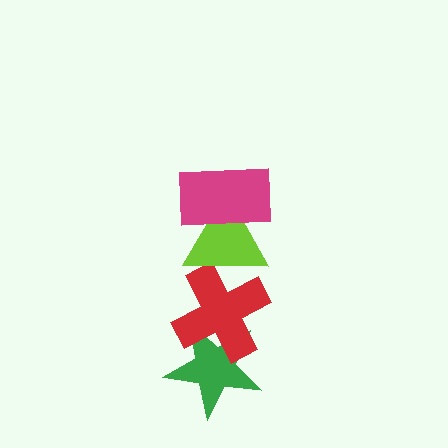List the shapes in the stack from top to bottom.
From top to bottom: the magenta rectangle, the lime triangle, the red cross, the green star.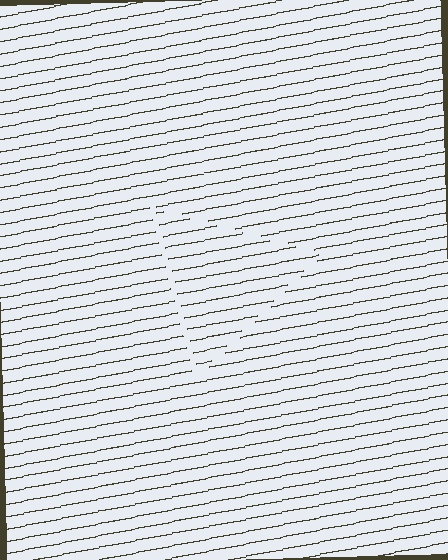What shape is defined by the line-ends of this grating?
An illusory triangle. The interior of the shape contains the same grating, shifted by half a period — the contour is defined by the phase discontinuity where line-ends from the inner and outer gratings abut.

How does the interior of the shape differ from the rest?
The interior of the shape contains the same grating, shifted by half a period — the contour is defined by the phase discontinuity where line-ends from the inner and outer gratings abut.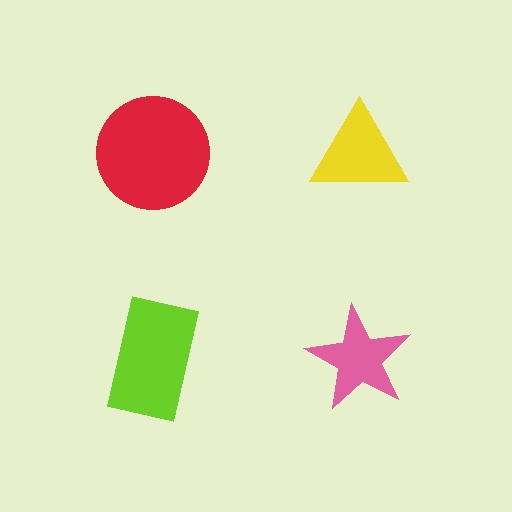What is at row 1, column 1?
A red circle.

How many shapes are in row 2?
2 shapes.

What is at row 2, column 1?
A lime rectangle.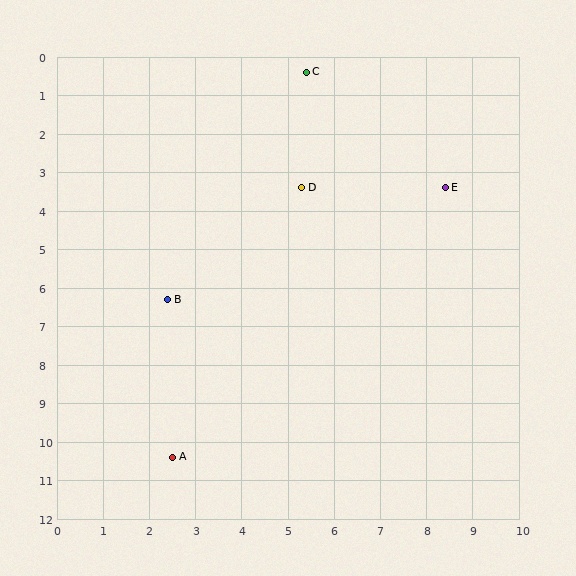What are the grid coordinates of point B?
Point B is at approximately (2.4, 6.3).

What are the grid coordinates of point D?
Point D is at approximately (5.3, 3.4).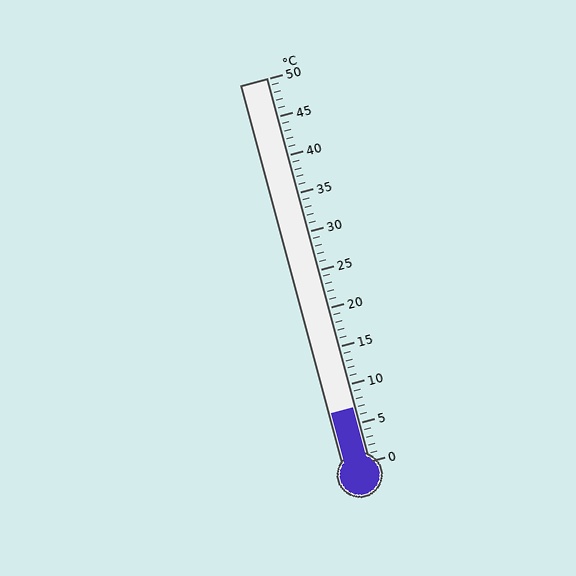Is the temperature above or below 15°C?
The temperature is below 15°C.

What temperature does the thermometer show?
The thermometer shows approximately 7°C.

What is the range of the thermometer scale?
The thermometer scale ranges from 0°C to 50°C.